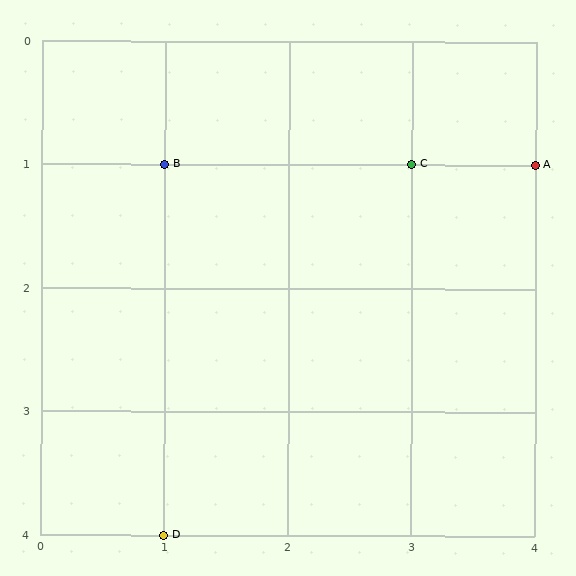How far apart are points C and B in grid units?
Points C and B are 2 columns apart.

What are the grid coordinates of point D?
Point D is at grid coordinates (1, 4).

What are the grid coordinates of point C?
Point C is at grid coordinates (3, 1).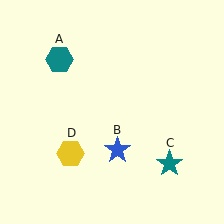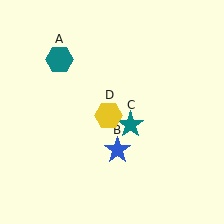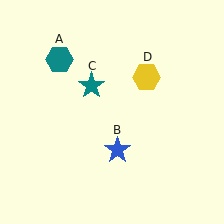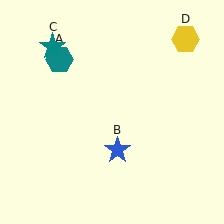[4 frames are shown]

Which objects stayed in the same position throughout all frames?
Teal hexagon (object A) and blue star (object B) remained stationary.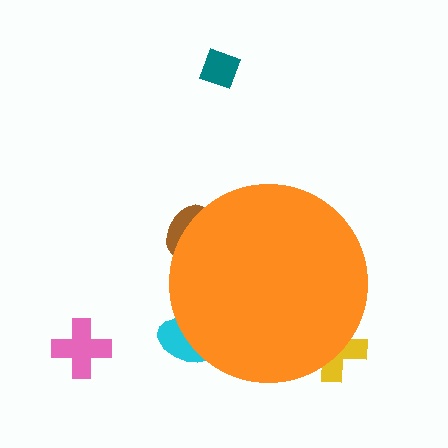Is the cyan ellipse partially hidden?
Yes, the cyan ellipse is partially hidden behind the orange circle.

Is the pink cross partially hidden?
No, the pink cross is fully visible.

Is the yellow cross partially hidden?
Yes, the yellow cross is partially hidden behind the orange circle.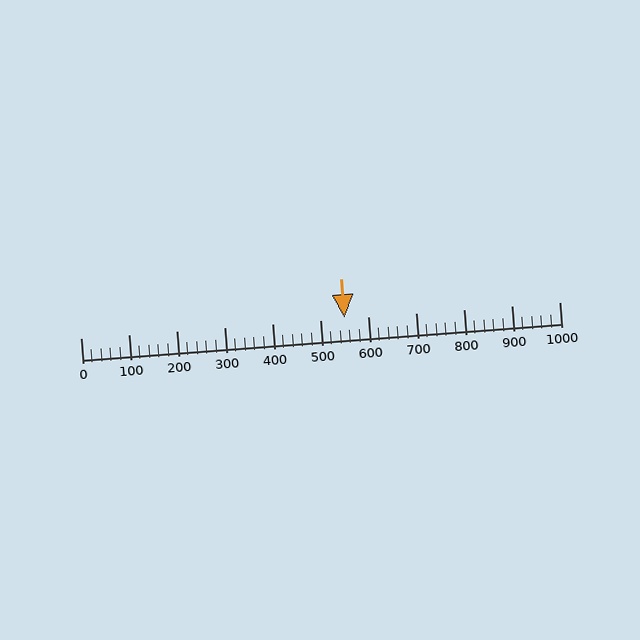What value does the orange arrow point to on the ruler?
The orange arrow points to approximately 551.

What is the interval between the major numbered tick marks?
The major tick marks are spaced 100 units apart.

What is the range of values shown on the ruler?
The ruler shows values from 0 to 1000.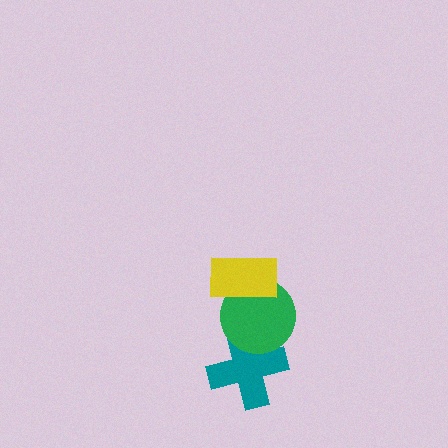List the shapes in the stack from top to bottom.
From top to bottom: the yellow rectangle, the green circle, the teal cross.